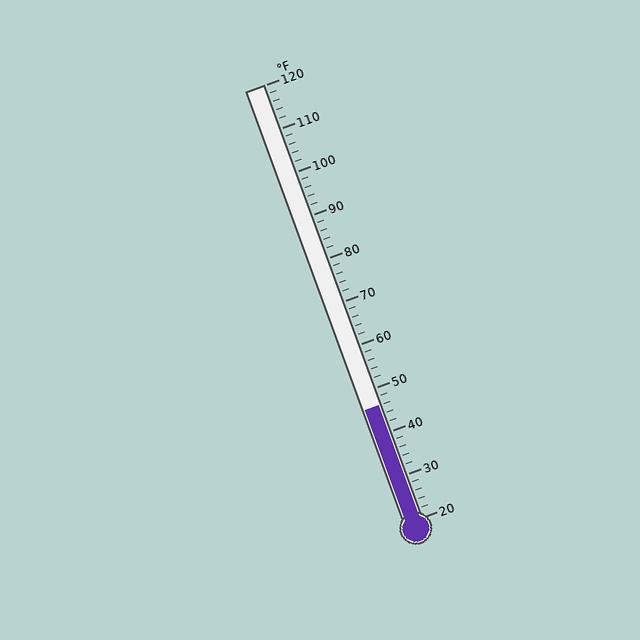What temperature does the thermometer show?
The thermometer shows approximately 46°F.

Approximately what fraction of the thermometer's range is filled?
The thermometer is filled to approximately 25% of its range.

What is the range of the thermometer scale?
The thermometer scale ranges from 20°F to 120°F.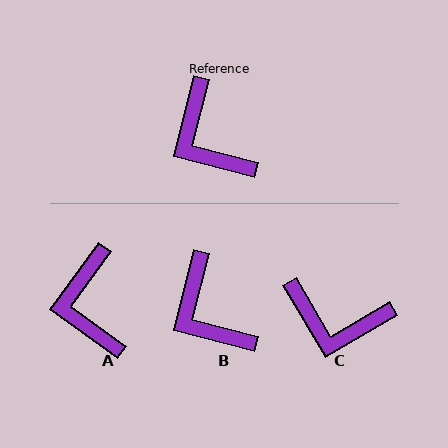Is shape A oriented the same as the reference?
No, it is off by about 22 degrees.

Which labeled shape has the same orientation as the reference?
B.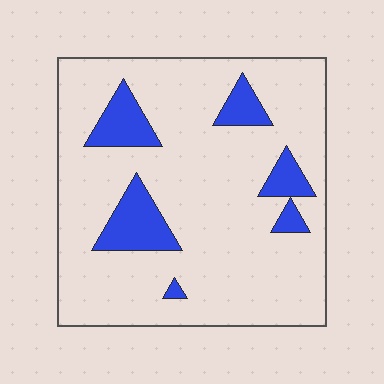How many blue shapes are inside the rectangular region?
6.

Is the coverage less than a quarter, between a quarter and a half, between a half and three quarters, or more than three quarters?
Less than a quarter.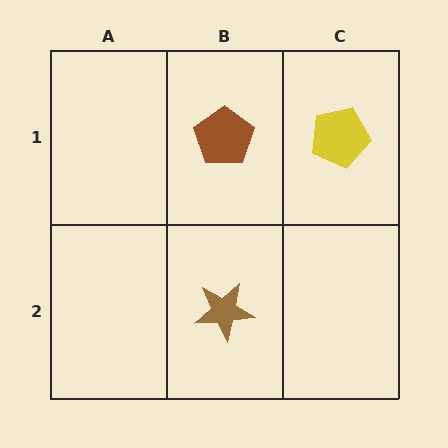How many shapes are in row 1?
2 shapes.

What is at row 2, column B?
A brown star.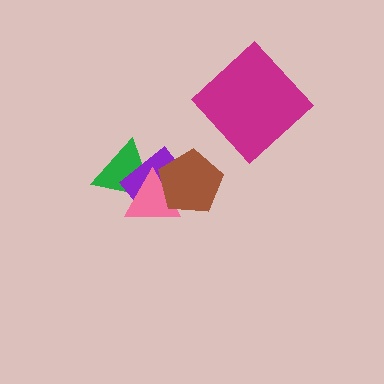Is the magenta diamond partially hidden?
No, no other shape covers it.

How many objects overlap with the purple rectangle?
3 objects overlap with the purple rectangle.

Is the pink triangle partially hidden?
Yes, it is partially covered by another shape.